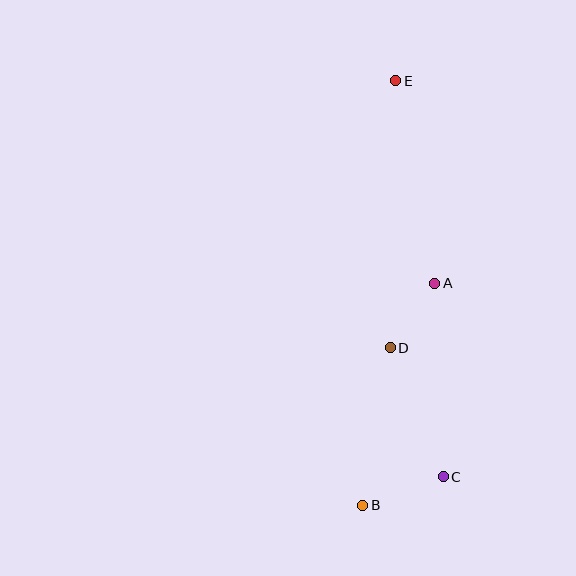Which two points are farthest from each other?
Points B and E are farthest from each other.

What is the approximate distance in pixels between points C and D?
The distance between C and D is approximately 140 pixels.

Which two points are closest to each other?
Points A and D are closest to each other.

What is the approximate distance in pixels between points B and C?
The distance between B and C is approximately 85 pixels.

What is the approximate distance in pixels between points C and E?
The distance between C and E is approximately 399 pixels.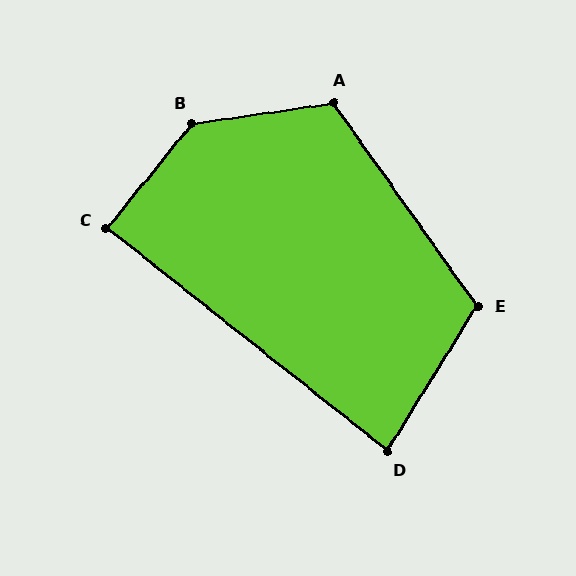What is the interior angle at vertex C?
Approximately 90 degrees (approximately right).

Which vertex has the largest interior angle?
B, at approximately 137 degrees.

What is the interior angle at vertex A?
Approximately 117 degrees (obtuse).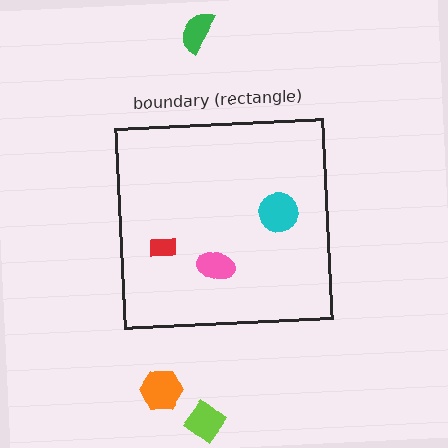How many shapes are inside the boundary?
3 inside, 3 outside.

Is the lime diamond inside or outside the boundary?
Outside.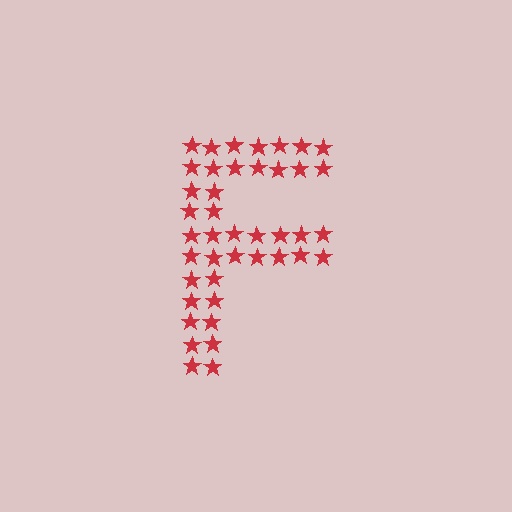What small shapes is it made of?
It is made of small stars.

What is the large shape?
The large shape is the letter F.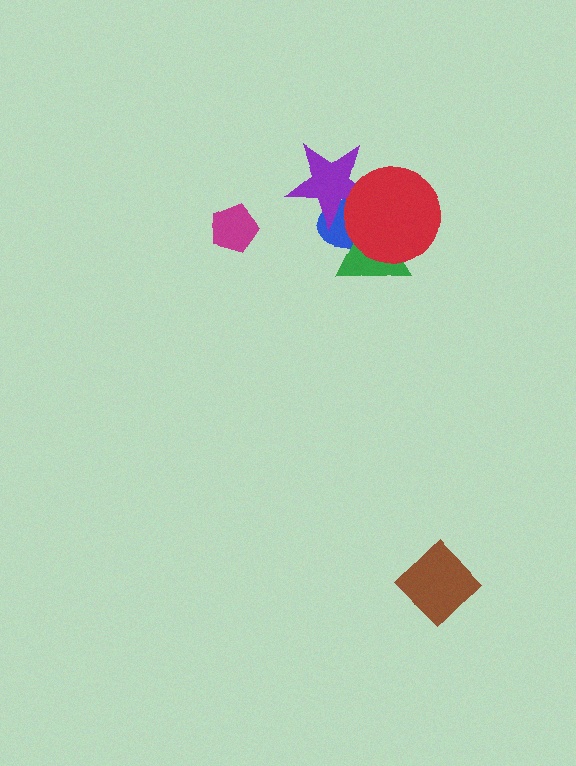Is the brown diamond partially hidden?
No, no other shape covers it.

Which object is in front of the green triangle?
The red circle is in front of the green triangle.